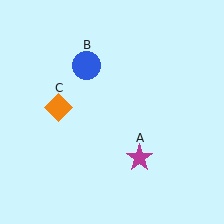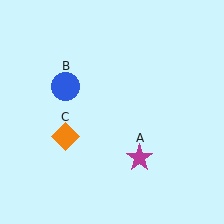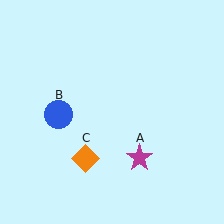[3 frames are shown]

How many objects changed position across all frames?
2 objects changed position: blue circle (object B), orange diamond (object C).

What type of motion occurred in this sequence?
The blue circle (object B), orange diamond (object C) rotated counterclockwise around the center of the scene.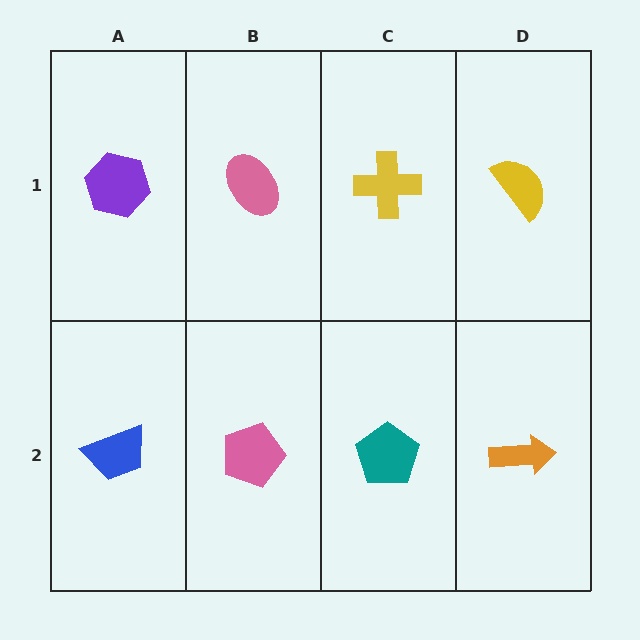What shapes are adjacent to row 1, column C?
A teal pentagon (row 2, column C), a pink ellipse (row 1, column B), a yellow semicircle (row 1, column D).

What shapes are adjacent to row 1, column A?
A blue trapezoid (row 2, column A), a pink ellipse (row 1, column B).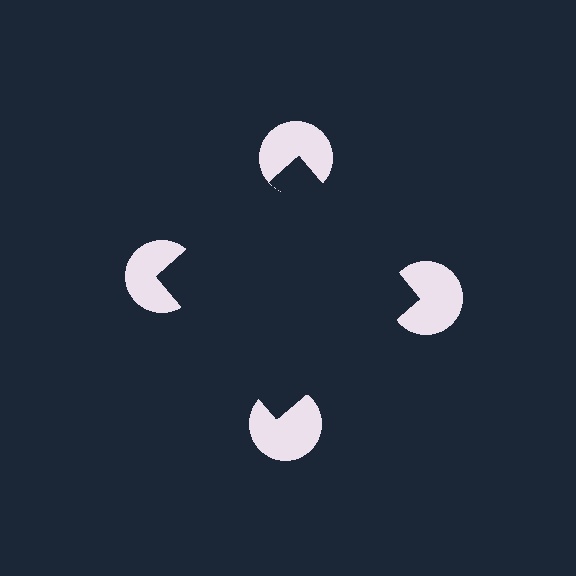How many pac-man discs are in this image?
There are 4 — one at each vertex of the illusory square.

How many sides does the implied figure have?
4 sides.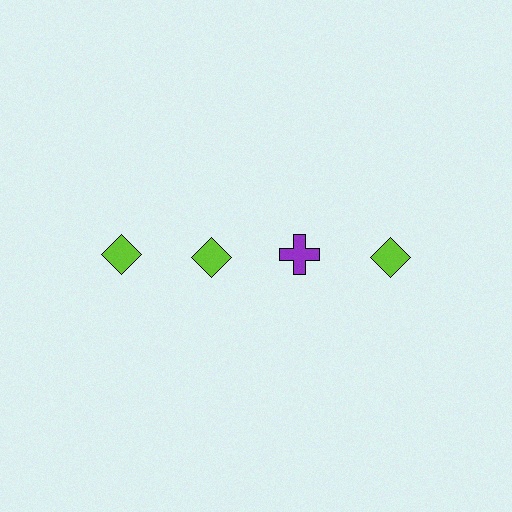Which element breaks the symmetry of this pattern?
The purple cross in the top row, center column breaks the symmetry. All other shapes are lime diamonds.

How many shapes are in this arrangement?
There are 4 shapes arranged in a grid pattern.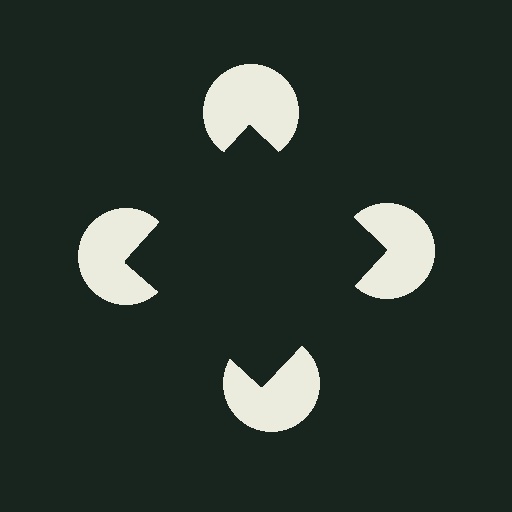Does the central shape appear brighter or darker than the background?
It typically appears slightly darker than the background, even though no actual brightness change is drawn.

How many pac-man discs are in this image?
There are 4 — one at each vertex of the illusory square.